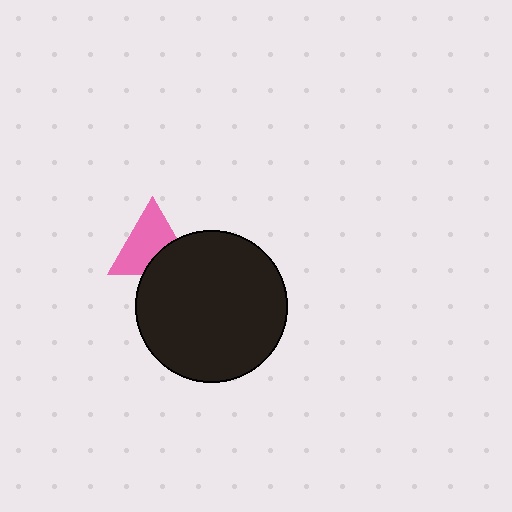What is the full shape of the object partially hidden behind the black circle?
The partially hidden object is a pink triangle.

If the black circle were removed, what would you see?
You would see the complete pink triangle.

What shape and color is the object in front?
The object in front is a black circle.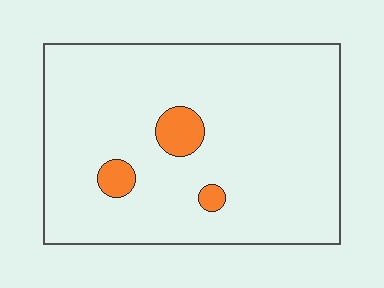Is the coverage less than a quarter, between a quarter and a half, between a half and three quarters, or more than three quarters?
Less than a quarter.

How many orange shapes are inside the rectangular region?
3.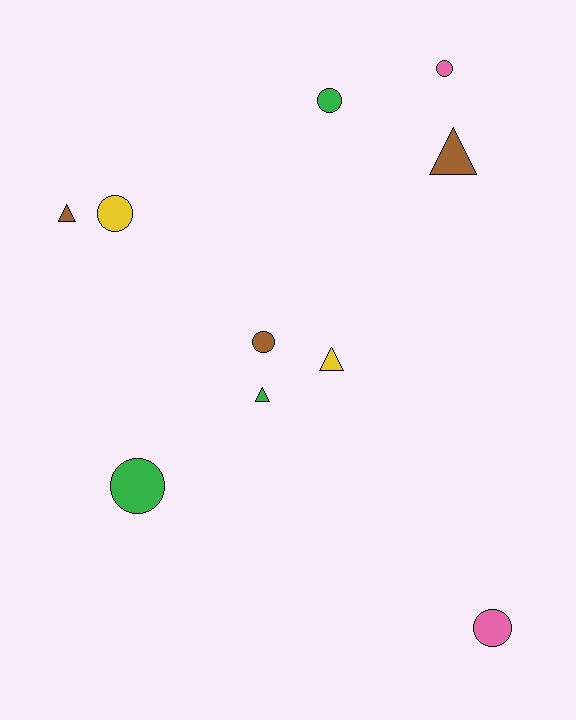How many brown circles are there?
There is 1 brown circle.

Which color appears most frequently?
Green, with 3 objects.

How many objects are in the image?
There are 10 objects.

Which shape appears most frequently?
Circle, with 6 objects.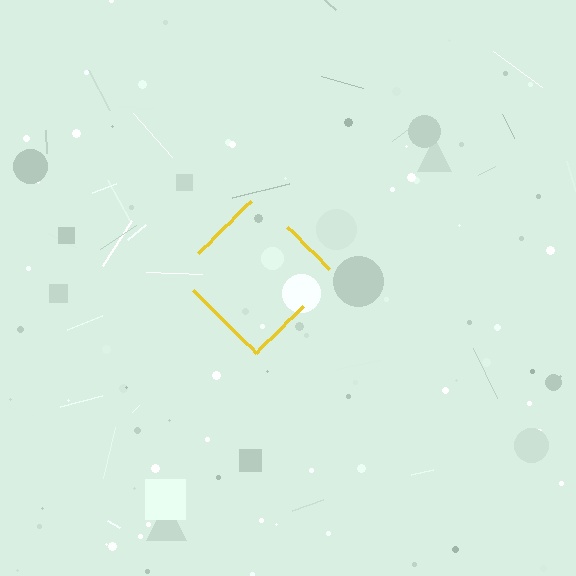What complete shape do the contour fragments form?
The contour fragments form a diamond.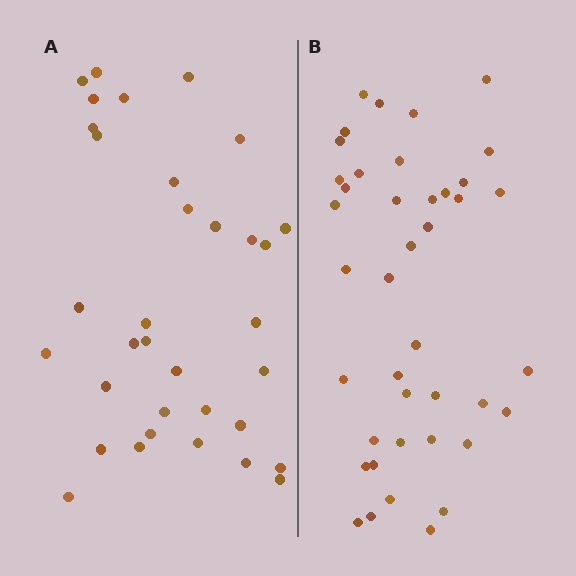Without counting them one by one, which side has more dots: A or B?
Region B (the right region) has more dots.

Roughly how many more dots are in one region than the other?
Region B has roughly 8 or so more dots than region A.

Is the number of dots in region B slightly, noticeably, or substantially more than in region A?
Region B has only slightly more — the two regions are fairly close. The ratio is roughly 1.2 to 1.